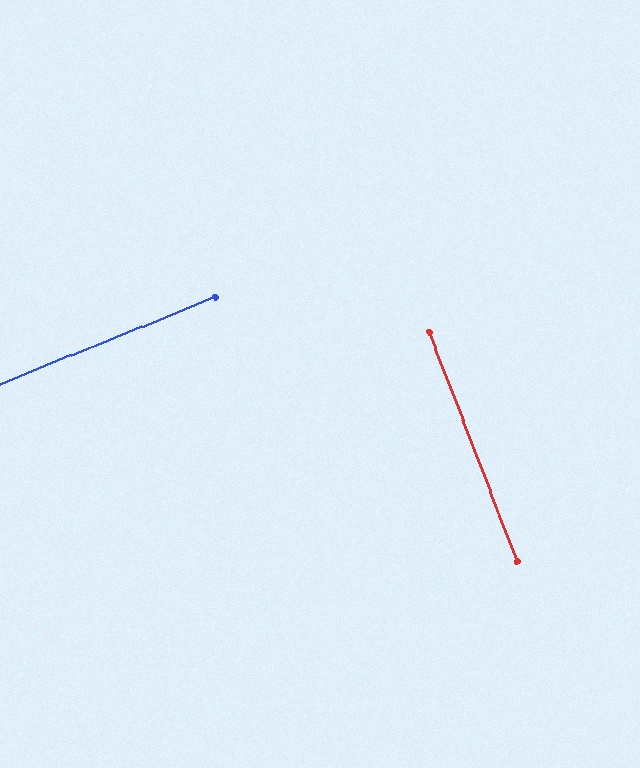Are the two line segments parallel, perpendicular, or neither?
Perpendicular — they meet at approximately 89°.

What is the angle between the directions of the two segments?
Approximately 89 degrees.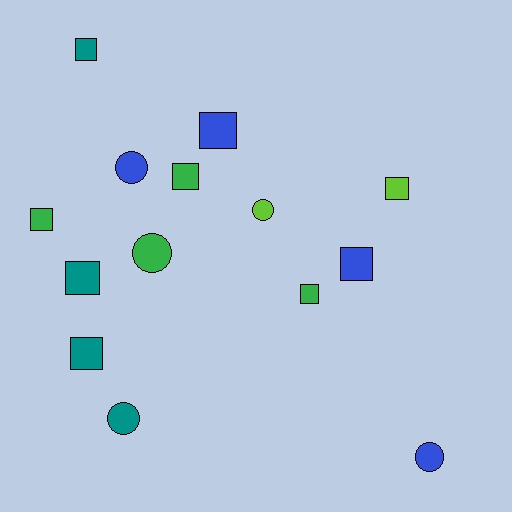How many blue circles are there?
There are 2 blue circles.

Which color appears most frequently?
Green, with 4 objects.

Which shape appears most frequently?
Square, with 9 objects.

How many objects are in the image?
There are 14 objects.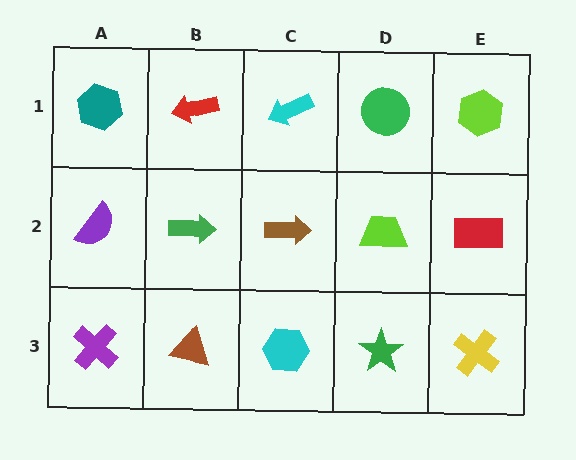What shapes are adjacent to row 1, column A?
A purple semicircle (row 2, column A), a red arrow (row 1, column B).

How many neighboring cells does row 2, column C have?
4.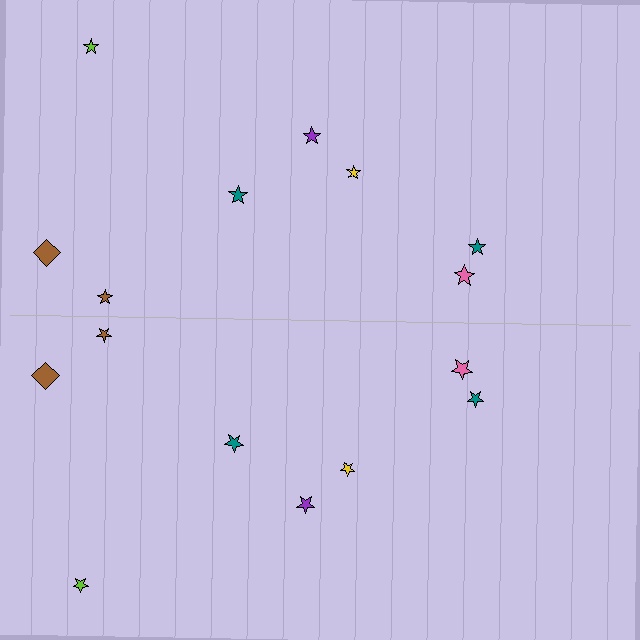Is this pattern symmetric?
Yes, this pattern has bilateral (reflection) symmetry.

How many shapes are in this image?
There are 16 shapes in this image.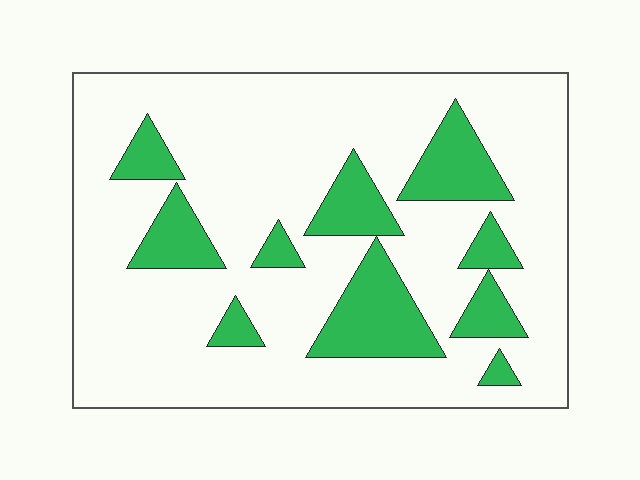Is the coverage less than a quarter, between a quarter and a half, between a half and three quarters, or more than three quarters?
Less than a quarter.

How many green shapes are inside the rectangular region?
10.